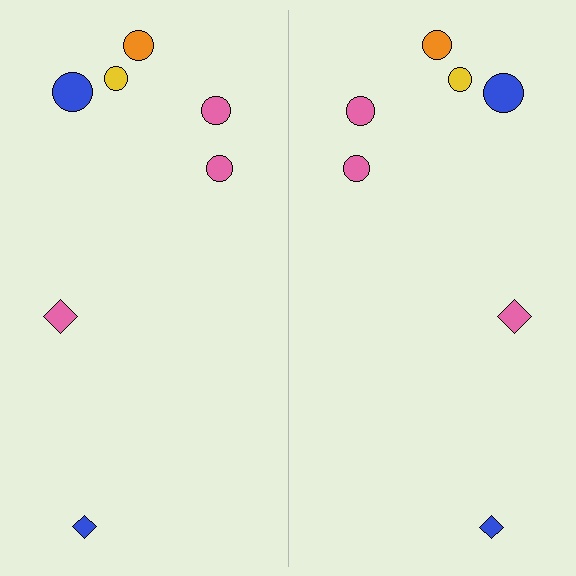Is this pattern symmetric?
Yes, this pattern has bilateral (reflection) symmetry.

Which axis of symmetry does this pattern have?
The pattern has a vertical axis of symmetry running through the center of the image.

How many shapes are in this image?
There are 14 shapes in this image.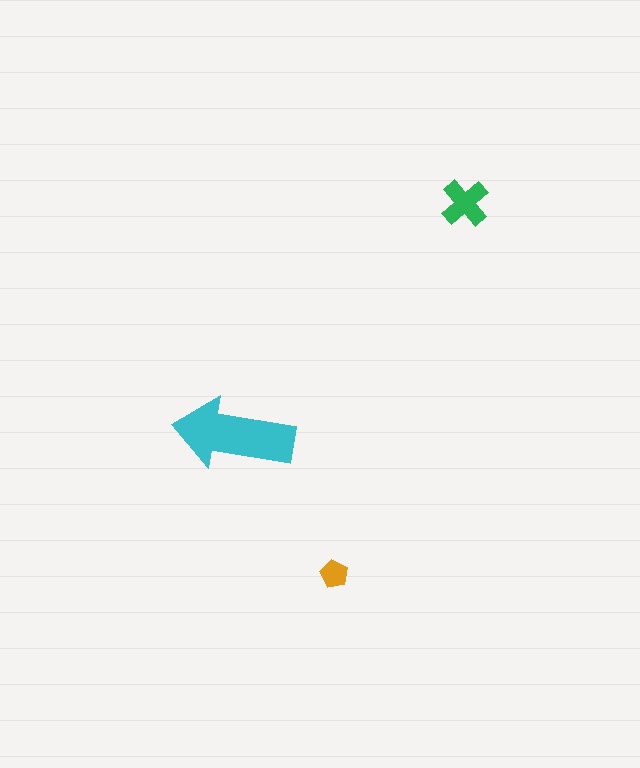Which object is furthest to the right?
The green cross is rightmost.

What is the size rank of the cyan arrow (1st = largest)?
1st.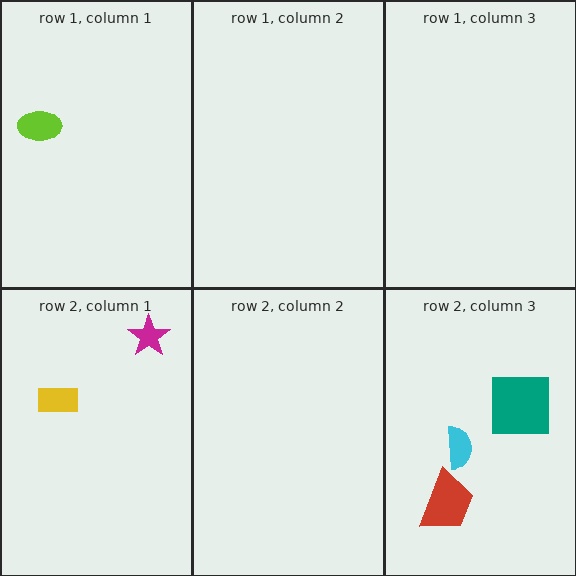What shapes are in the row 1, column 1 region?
The lime ellipse.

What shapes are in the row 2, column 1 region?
The magenta star, the yellow rectangle.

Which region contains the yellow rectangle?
The row 2, column 1 region.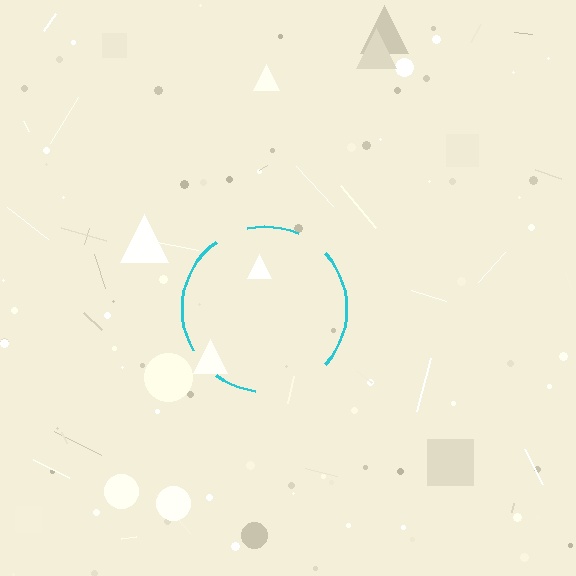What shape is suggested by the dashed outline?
The dashed outline suggests a circle.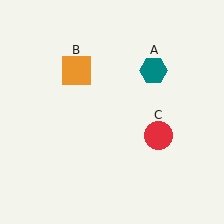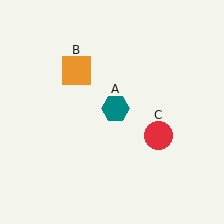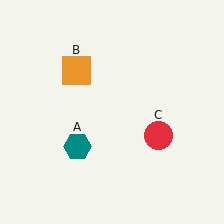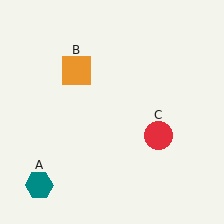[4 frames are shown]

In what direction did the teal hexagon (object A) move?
The teal hexagon (object A) moved down and to the left.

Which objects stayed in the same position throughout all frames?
Orange square (object B) and red circle (object C) remained stationary.